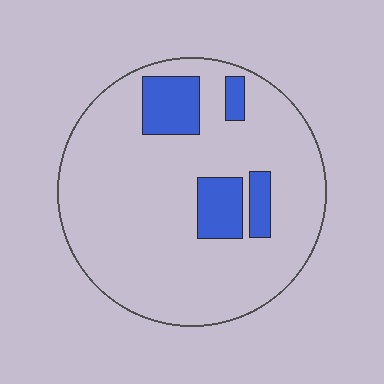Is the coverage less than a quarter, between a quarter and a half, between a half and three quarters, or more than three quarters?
Less than a quarter.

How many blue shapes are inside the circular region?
4.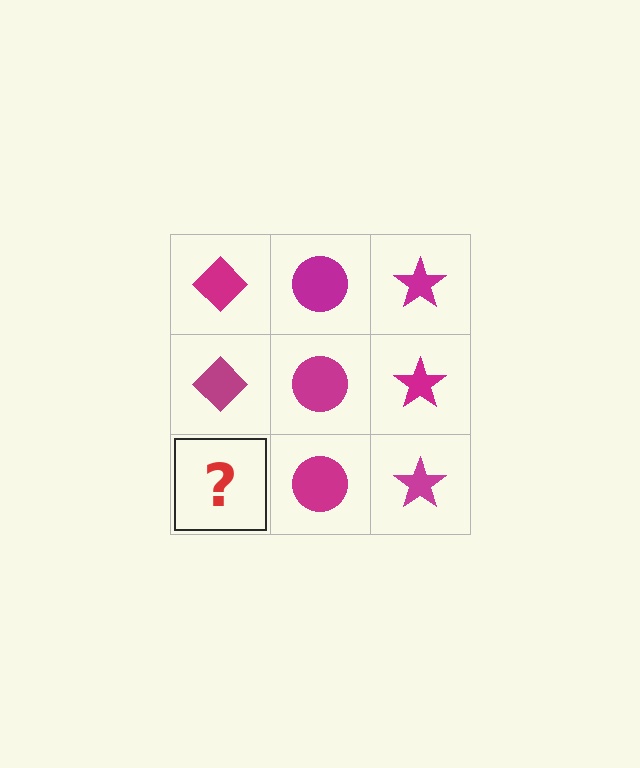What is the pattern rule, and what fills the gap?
The rule is that each column has a consistent shape. The gap should be filled with a magenta diamond.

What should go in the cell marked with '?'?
The missing cell should contain a magenta diamond.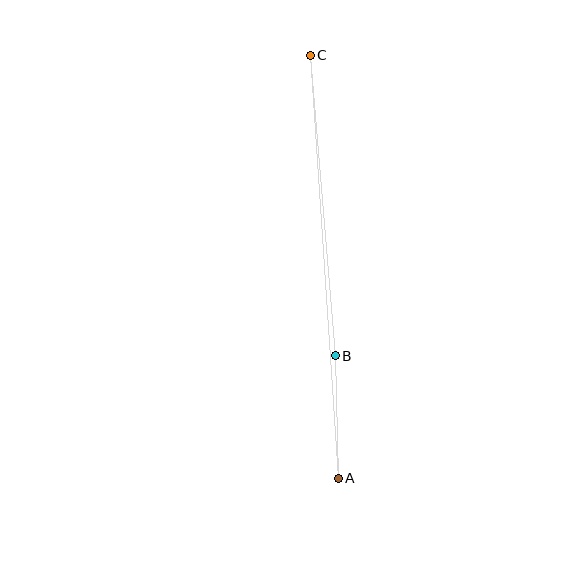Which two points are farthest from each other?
Points A and C are farthest from each other.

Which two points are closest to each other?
Points A and B are closest to each other.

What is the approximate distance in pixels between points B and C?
The distance between B and C is approximately 301 pixels.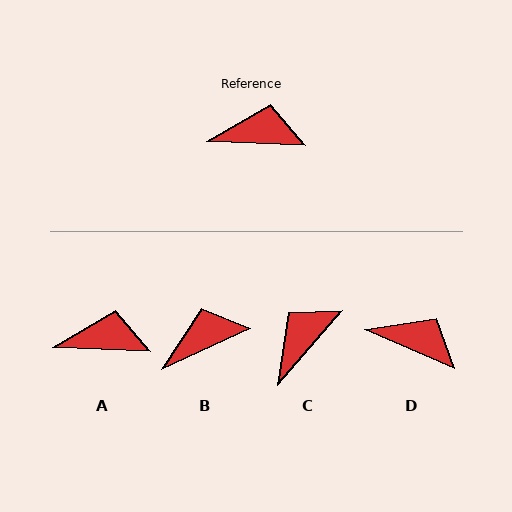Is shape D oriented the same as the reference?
No, it is off by about 21 degrees.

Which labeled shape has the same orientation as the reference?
A.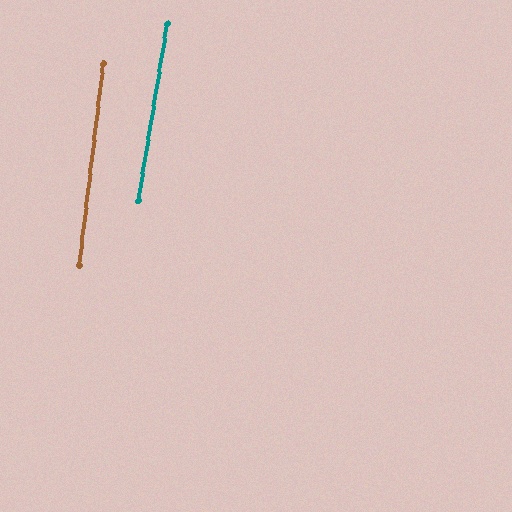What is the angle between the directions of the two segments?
Approximately 2 degrees.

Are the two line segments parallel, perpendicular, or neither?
Parallel — their directions differ by only 2.0°.